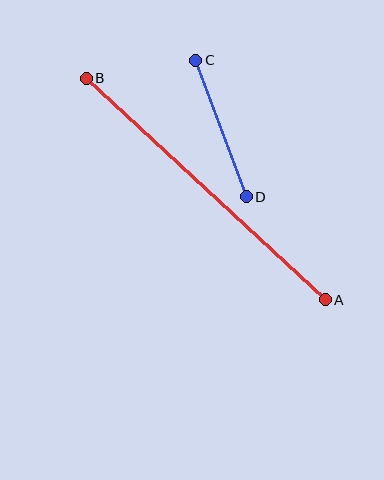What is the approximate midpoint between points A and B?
The midpoint is at approximately (206, 189) pixels.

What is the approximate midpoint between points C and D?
The midpoint is at approximately (221, 128) pixels.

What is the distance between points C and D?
The distance is approximately 146 pixels.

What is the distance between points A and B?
The distance is approximately 326 pixels.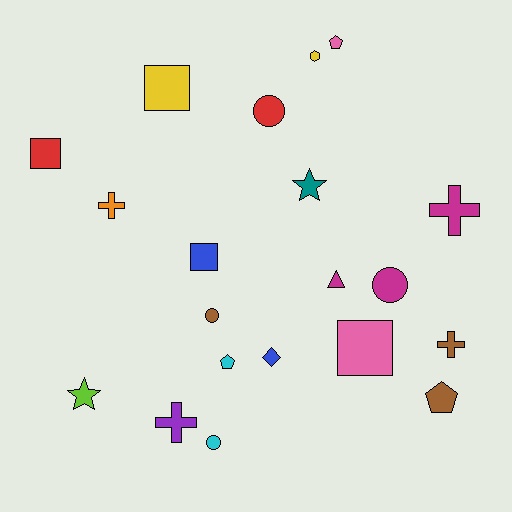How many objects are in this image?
There are 20 objects.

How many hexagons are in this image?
There is 1 hexagon.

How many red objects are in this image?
There are 2 red objects.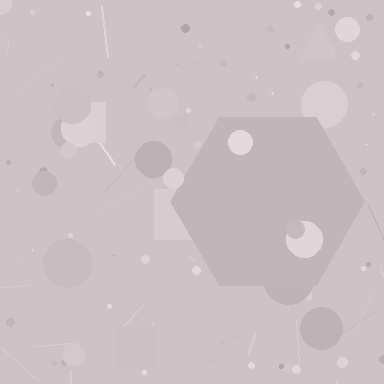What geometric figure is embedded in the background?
A hexagon is embedded in the background.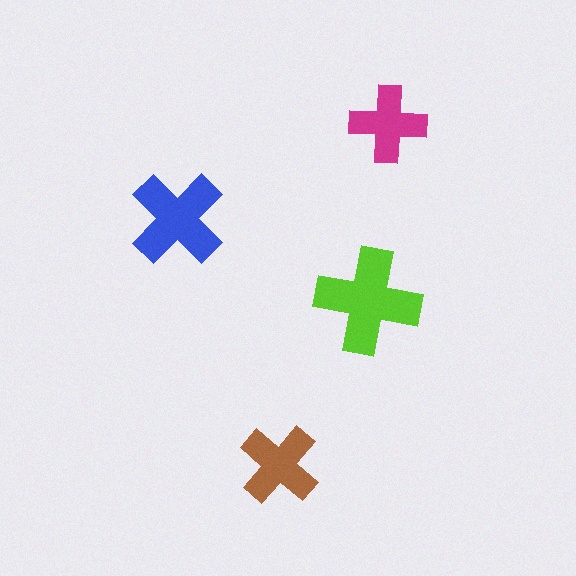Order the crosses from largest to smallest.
the lime one, the blue one, the brown one, the magenta one.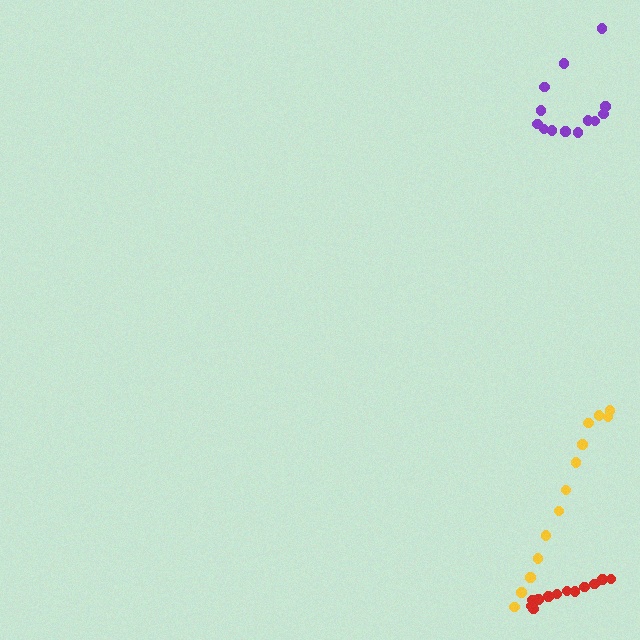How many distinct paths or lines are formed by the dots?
There are 3 distinct paths.